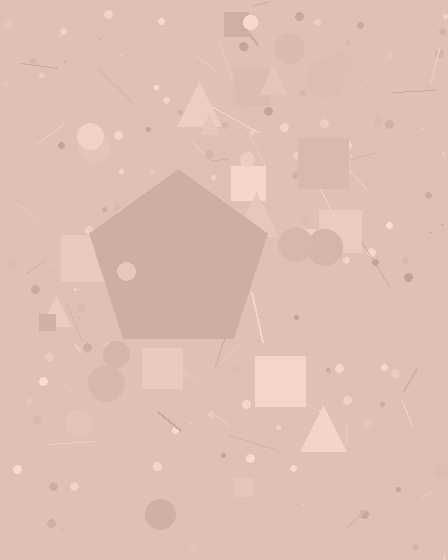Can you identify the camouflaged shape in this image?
The camouflaged shape is a pentagon.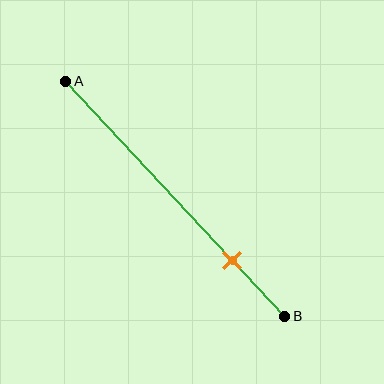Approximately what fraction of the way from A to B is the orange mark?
The orange mark is approximately 75% of the way from A to B.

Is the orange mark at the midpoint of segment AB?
No, the mark is at about 75% from A, not at the 50% midpoint.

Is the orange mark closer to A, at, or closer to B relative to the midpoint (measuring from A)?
The orange mark is closer to point B than the midpoint of segment AB.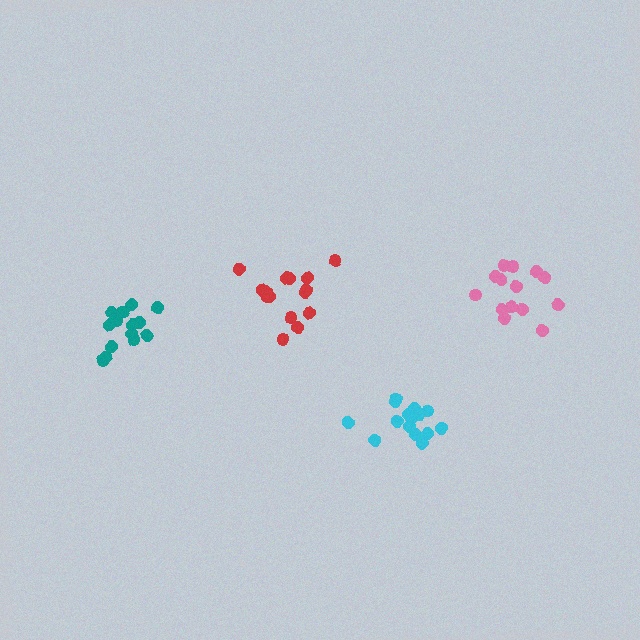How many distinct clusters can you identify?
There are 4 distinct clusters.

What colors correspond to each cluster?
The clusters are colored: cyan, pink, teal, red.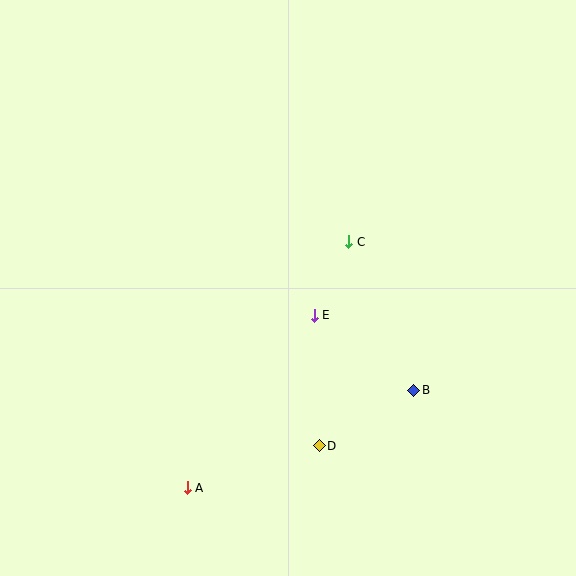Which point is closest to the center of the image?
Point E at (314, 315) is closest to the center.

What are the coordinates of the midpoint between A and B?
The midpoint between A and B is at (300, 439).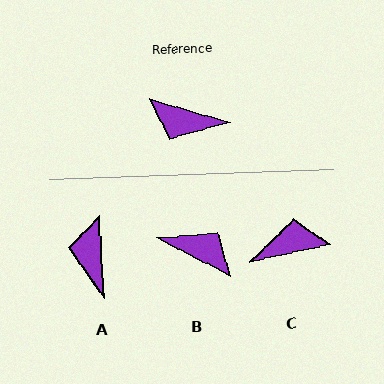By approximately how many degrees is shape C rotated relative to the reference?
Approximately 152 degrees clockwise.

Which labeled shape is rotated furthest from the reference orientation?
B, about 169 degrees away.